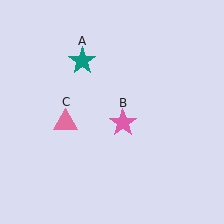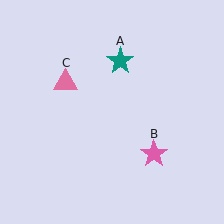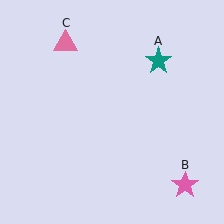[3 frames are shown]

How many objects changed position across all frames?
3 objects changed position: teal star (object A), pink star (object B), pink triangle (object C).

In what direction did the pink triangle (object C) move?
The pink triangle (object C) moved up.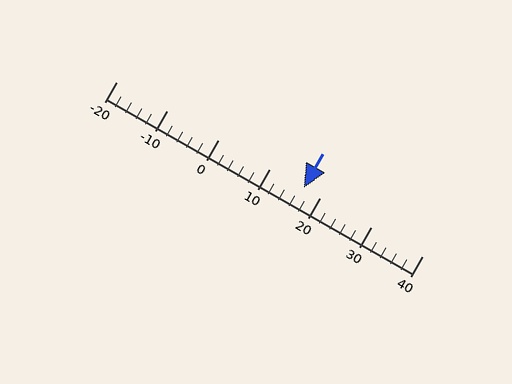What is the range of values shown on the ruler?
The ruler shows values from -20 to 40.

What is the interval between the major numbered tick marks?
The major tick marks are spaced 10 units apart.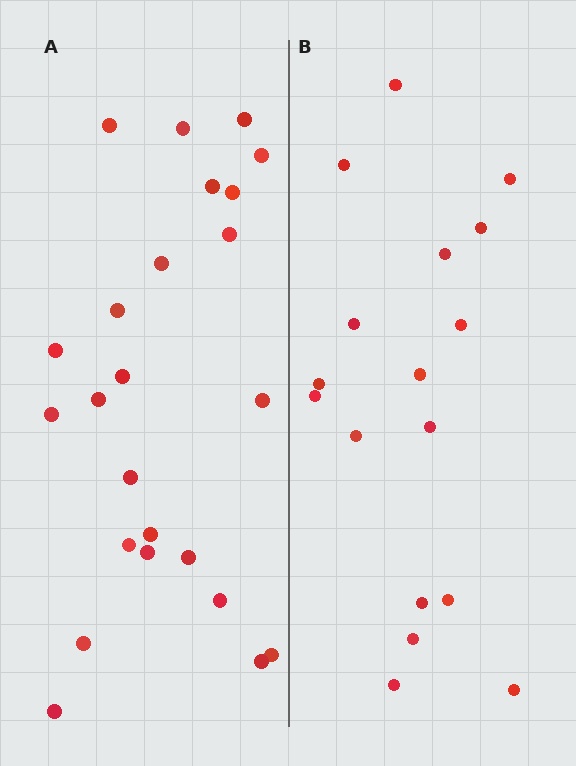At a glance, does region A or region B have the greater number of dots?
Region A (the left region) has more dots.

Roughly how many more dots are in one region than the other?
Region A has roughly 8 or so more dots than region B.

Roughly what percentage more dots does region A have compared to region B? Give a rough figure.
About 40% more.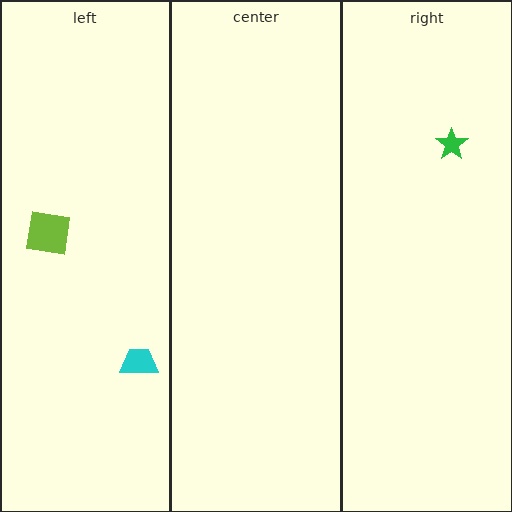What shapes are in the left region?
The cyan trapezoid, the lime square.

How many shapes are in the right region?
1.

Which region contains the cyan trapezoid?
The left region.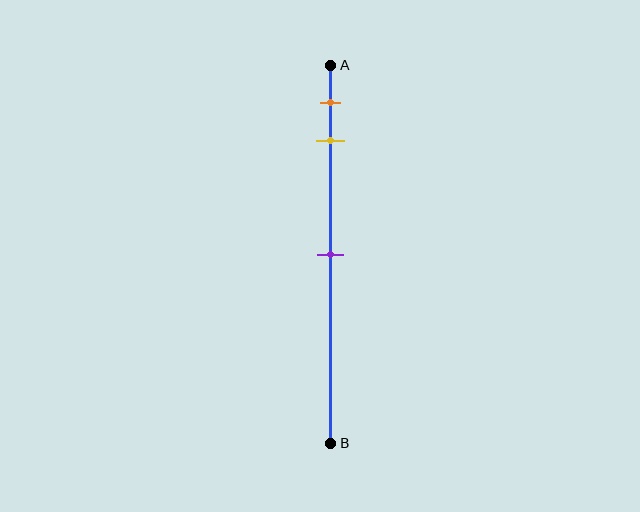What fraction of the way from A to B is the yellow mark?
The yellow mark is approximately 20% (0.2) of the way from A to B.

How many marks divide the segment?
There are 3 marks dividing the segment.